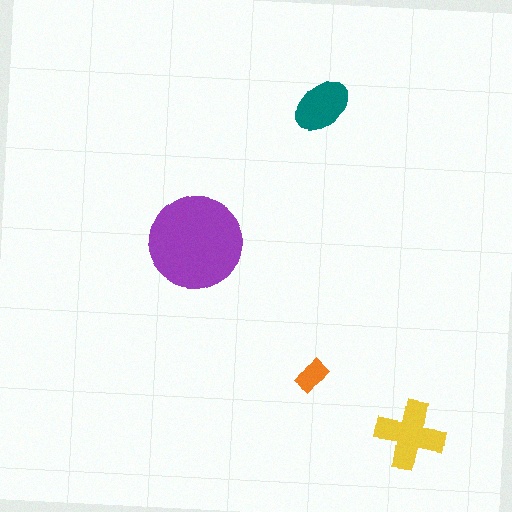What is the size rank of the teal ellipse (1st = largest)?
3rd.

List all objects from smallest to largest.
The orange rectangle, the teal ellipse, the yellow cross, the purple circle.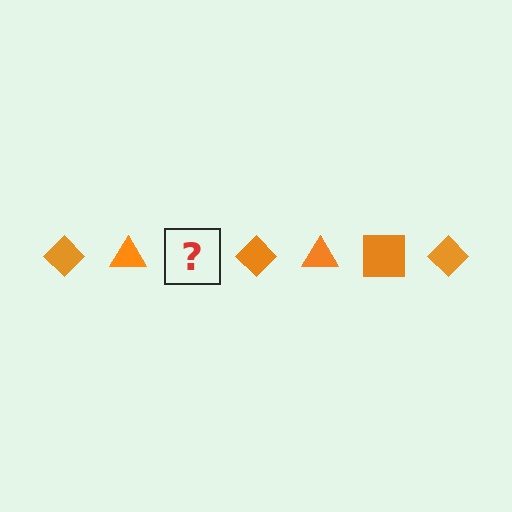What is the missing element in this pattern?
The missing element is an orange square.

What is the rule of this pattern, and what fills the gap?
The rule is that the pattern cycles through diamond, triangle, square shapes in orange. The gap should be filled with an orange square.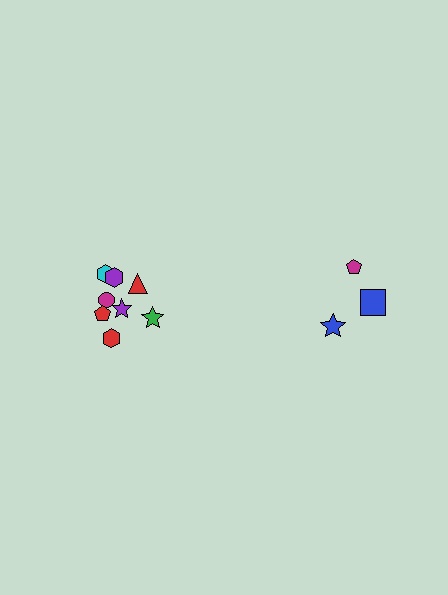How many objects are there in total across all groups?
There are 11 objects.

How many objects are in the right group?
There are 3 objects.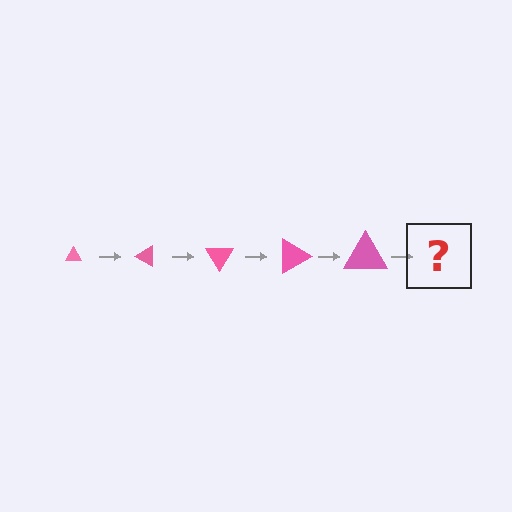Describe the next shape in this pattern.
It should be a triangle, larger than the previous one and rotated 150 degrees from the start.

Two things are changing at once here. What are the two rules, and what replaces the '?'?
The two rules are that the triangle grows larger each step and it rotates 30 degrees each step. The '?' should be a triangle, larger than the previous one and rotated 150 degrees from the start.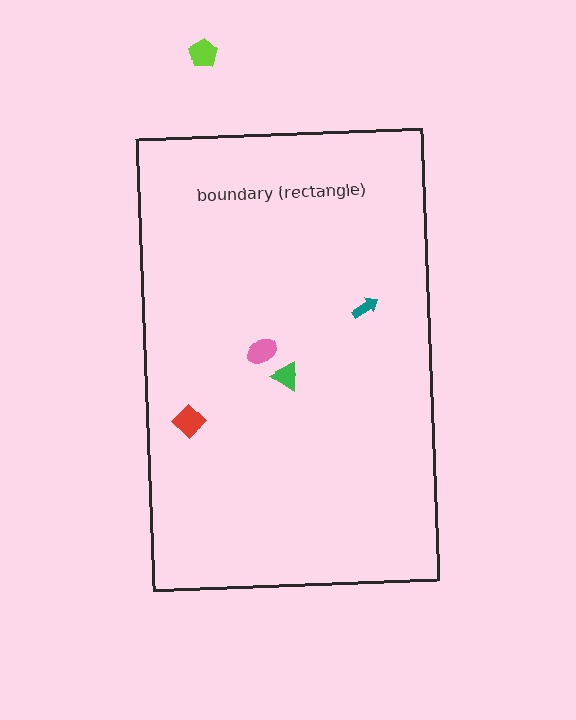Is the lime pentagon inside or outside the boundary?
Outside.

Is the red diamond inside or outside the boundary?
Inside.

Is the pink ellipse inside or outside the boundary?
Inside.